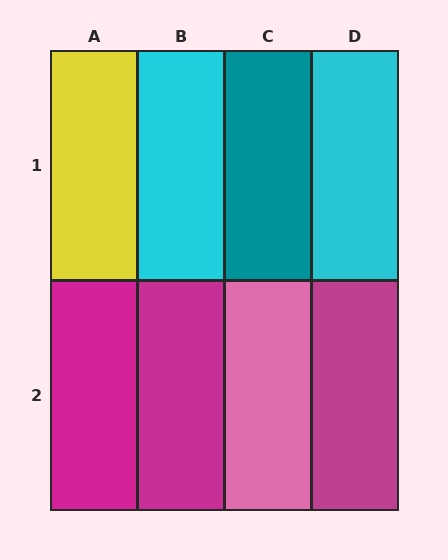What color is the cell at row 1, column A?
Yellow.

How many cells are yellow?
1 cell is yellow.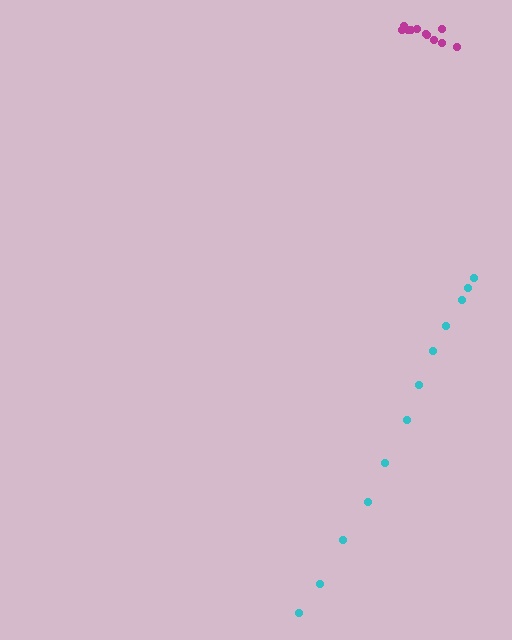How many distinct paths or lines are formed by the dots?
There are 2 distinct paths.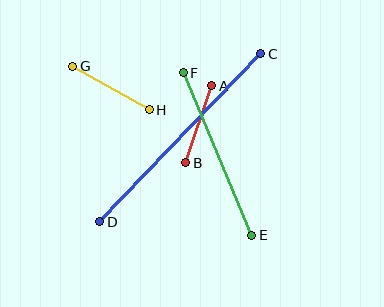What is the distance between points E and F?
The distance is approximately 176 pixels.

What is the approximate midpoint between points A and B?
The midpoint is at approximately (199, 124) pixels.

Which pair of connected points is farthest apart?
Points C and D are farthest apart.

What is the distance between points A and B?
The distance is approximately 81 pixels.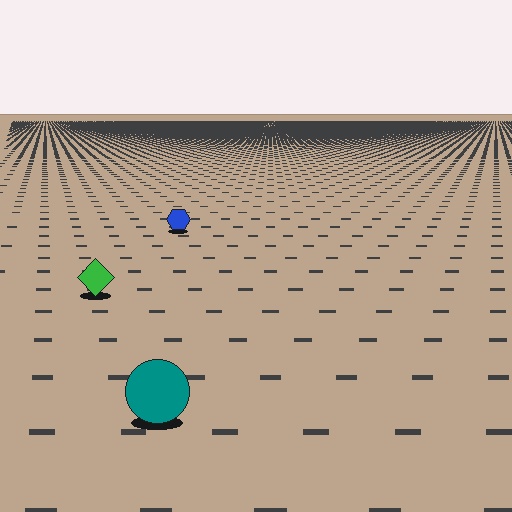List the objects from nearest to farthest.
From nearest to farthest: the teal circle, the green diamond, the blue hexagon.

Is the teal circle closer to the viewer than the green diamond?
Yes. The teal circle is closer — you can tell from the texture gradient: the ground texture is coarser near it.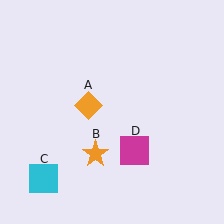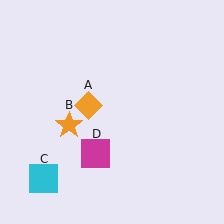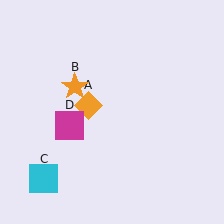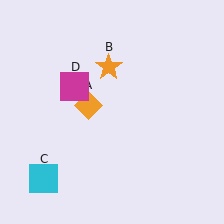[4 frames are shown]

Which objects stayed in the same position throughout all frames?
Orange diamond (object A) and cyan square (object C) remained stationary.